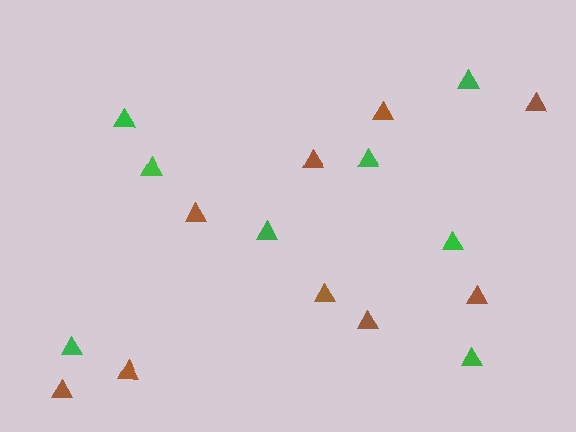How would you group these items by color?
There are 2 groups: one group of brown triangles (9) and one group of green triangles (8).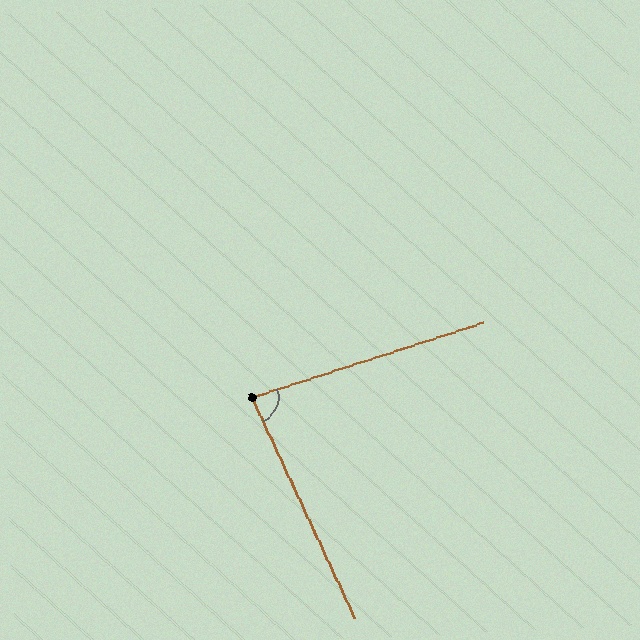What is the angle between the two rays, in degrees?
Approximately 83 degrees.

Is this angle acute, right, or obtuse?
It is acute.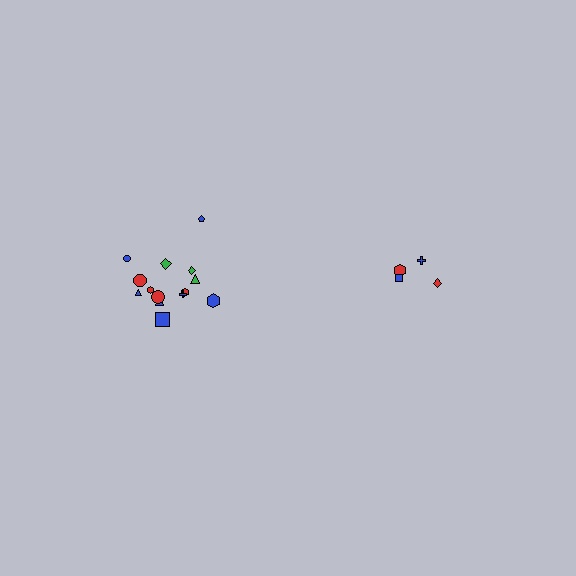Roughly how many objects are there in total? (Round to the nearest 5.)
Roughly 20 objects in total.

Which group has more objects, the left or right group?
The left group.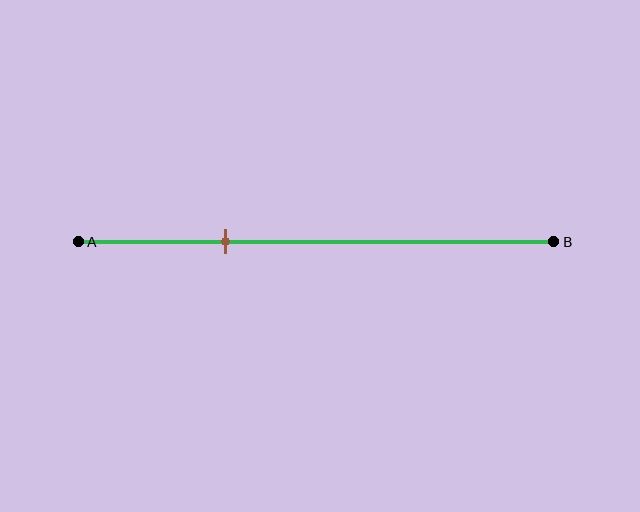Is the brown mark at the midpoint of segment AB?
No, the mark is at about 30% from A, not at the 50% midpoint.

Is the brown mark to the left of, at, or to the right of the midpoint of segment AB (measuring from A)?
The brown mark is to the left of the midpoint of segment AB.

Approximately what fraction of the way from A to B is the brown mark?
The brown mark is approximately 30% of the way from A to B.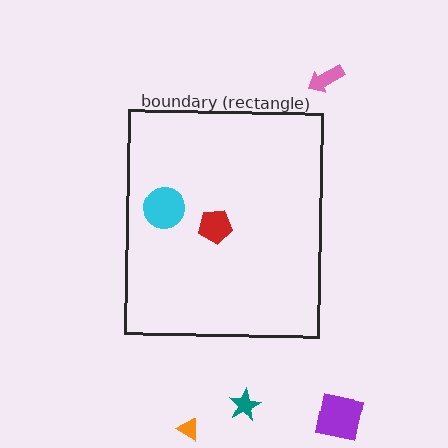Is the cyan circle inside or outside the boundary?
Inside.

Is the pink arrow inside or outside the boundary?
Outside.